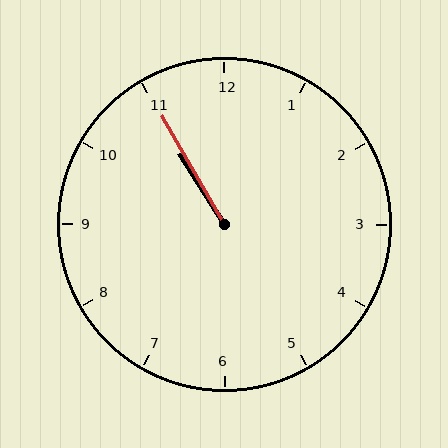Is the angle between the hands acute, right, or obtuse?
It is acute.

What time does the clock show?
10:55.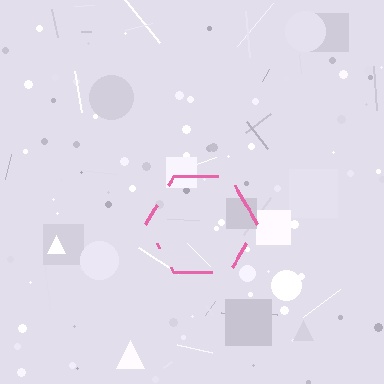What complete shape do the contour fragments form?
The contour fragments form a hexagon.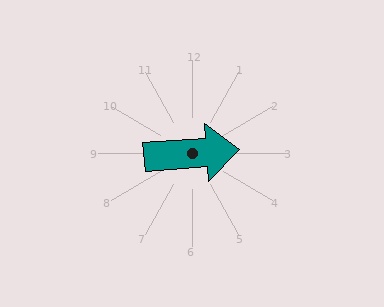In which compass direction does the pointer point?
East.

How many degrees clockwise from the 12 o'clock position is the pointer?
Approximately 86 degrees.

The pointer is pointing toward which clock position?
Roughly 3 o'clock.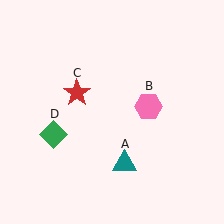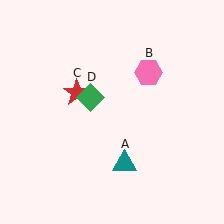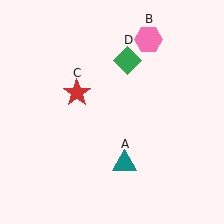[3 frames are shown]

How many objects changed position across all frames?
2 objects changed position: pink hexagon (object B), green diamond (object D).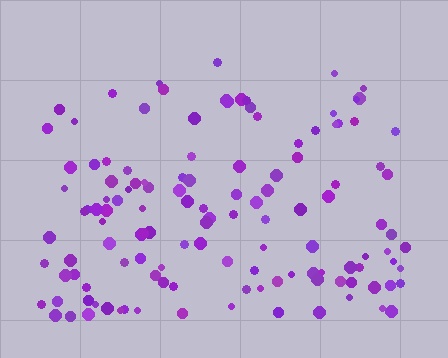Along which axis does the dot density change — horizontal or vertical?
Vertical.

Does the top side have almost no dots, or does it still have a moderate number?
Still a moderate number, just noticeably fewer than the bottom.